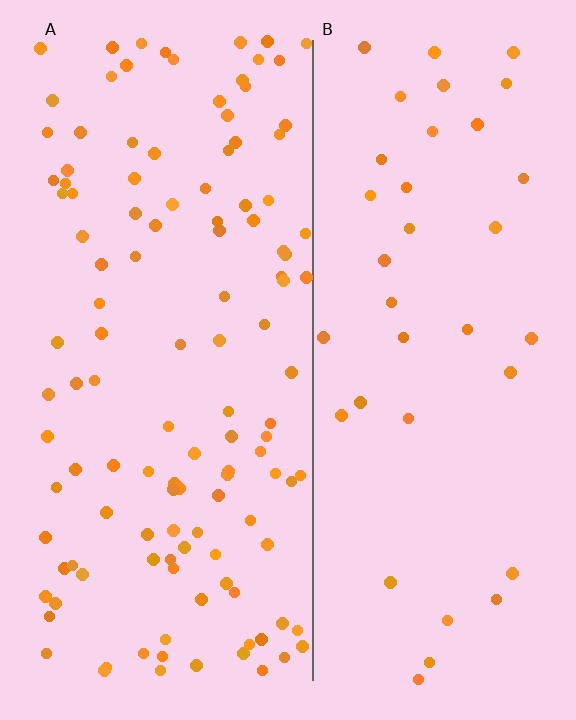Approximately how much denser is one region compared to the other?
Approximately 3.2× — region A over region B.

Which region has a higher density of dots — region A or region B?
A (the left).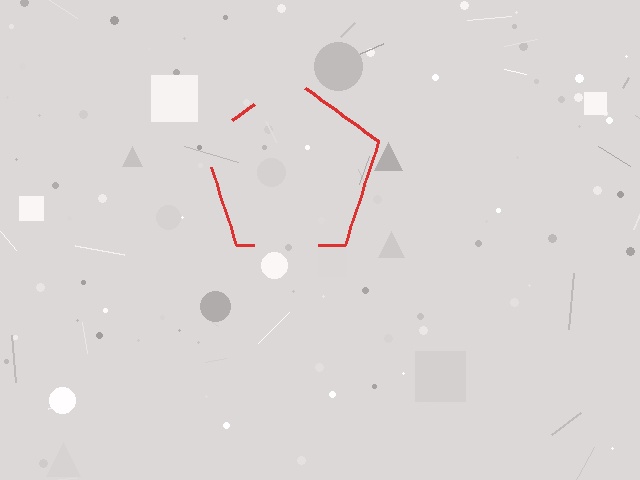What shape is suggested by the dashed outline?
The dashed outline suggests a pentagon.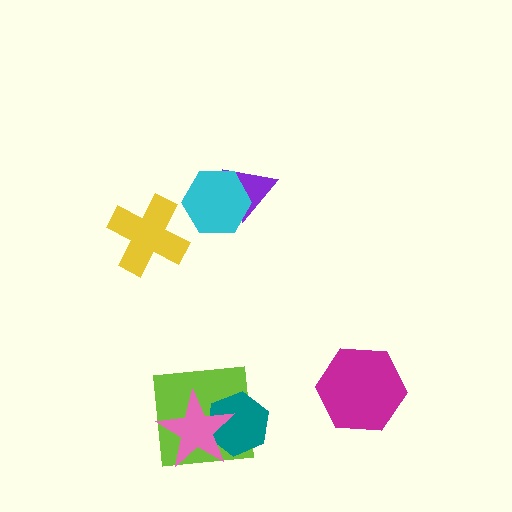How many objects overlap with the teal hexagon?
2 objects overlap with the teal hexagon.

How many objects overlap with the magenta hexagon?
0 objects overlap with the magenta hexagon.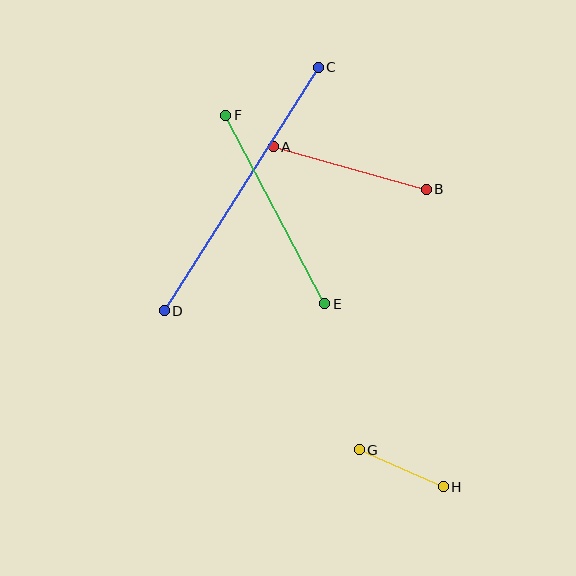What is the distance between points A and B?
The distance is approximately 159 pixels.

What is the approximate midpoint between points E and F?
The midpoint is at approximately (275, 210) pixels.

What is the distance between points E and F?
The distance is approximately 213 pixels.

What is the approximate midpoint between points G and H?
The midpoint is at approximately (401, 468) pixels.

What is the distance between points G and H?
The distance is approximately 92 pixels.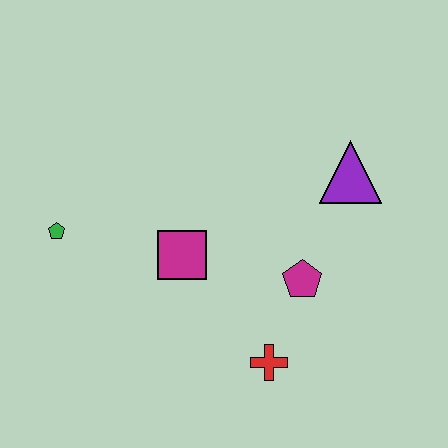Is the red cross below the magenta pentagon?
Yes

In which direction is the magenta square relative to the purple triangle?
The magenta square is to the left of the purple triangle.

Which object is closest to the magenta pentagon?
The red cross is closest to the magenta pentagon.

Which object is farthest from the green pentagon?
The purple triangle is farthest from the green pentagon.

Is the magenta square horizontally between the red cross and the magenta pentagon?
No